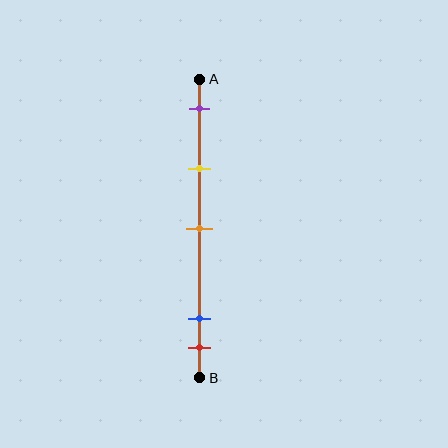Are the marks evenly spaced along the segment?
No, the marks are not evenly spaced.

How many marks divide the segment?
There are 5 marks dividing the segment.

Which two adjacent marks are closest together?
The blue and red marks are the closest adjacent pair.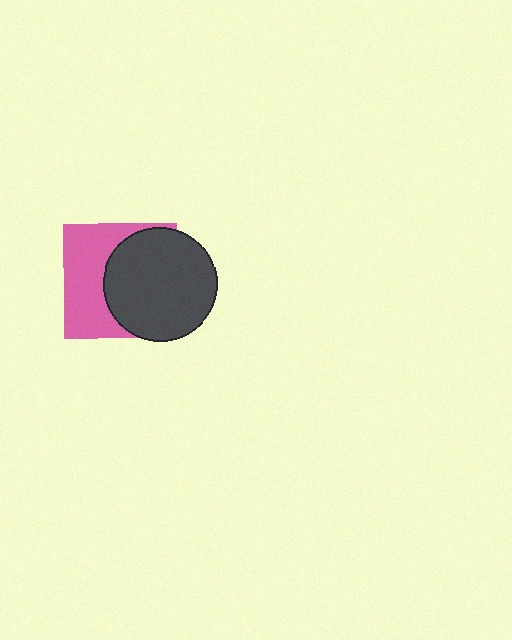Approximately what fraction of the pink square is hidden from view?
Roughly 53% of the pink square is hidden behind the dark gray circle.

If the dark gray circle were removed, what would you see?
You would see the complete pink square.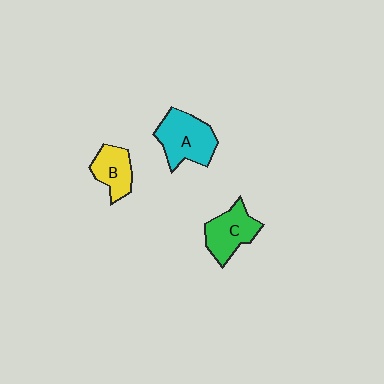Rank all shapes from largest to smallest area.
From largest to smallest: A (cyan), C (green), B (yellow).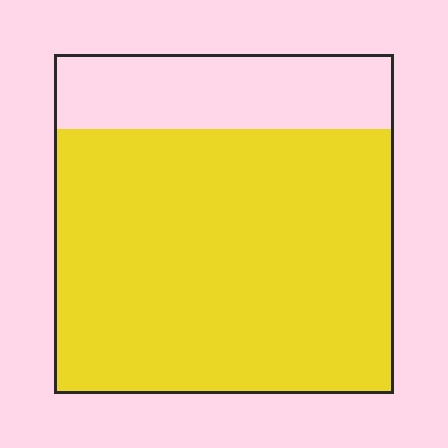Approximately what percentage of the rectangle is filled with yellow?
Approximately 80%.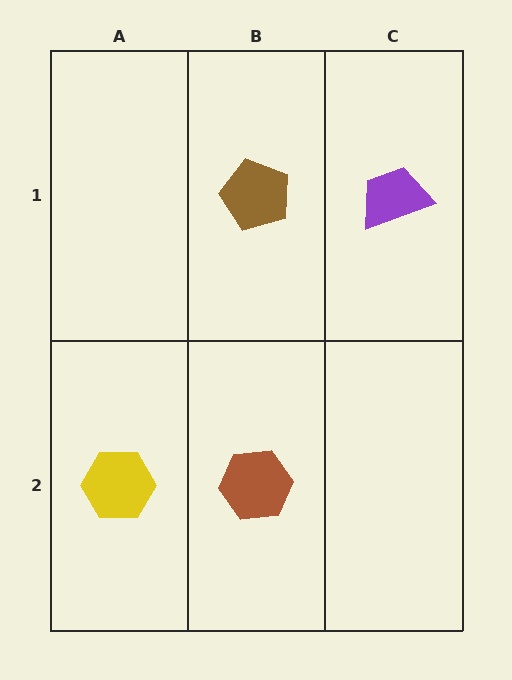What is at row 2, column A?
A yellow hexagon.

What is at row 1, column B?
A brown pentagon.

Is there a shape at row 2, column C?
No, that cell is empty.